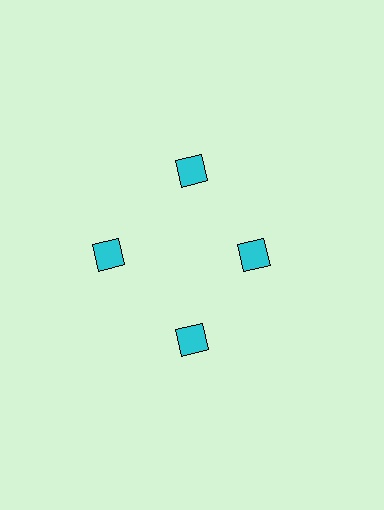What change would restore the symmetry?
The symmetry would be restored by moving it outward, back onto the ring so that all 4 diamonds sit at equal angles and equal distance from the center.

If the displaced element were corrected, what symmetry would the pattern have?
It would have 4-fold rotational symmetry — the pattern would map onto itself every 90 degrees.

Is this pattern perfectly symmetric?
No. The 4 cyan diamonds are arranged in a ring, but one element near the 3 o'clock position is pulled inward toward the center, breaking the 4-fold rotational symmetry.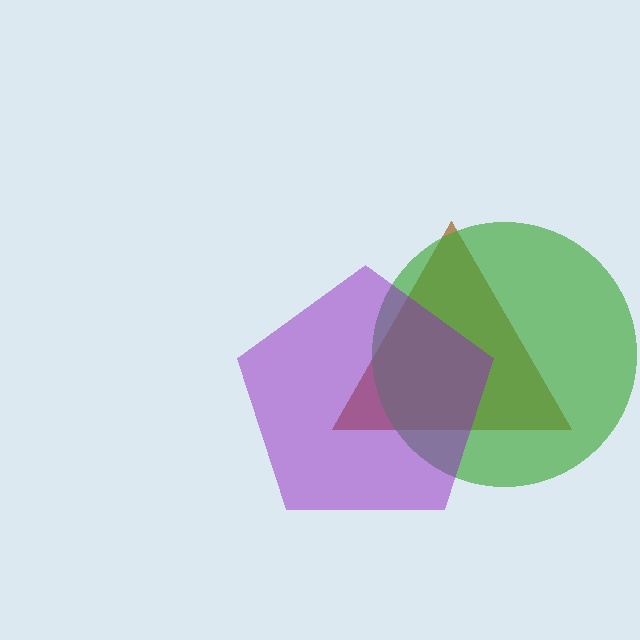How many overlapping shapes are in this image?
There are 3 overlapping shapes in the image.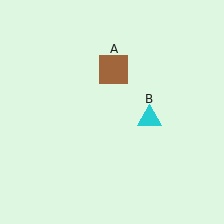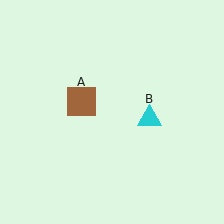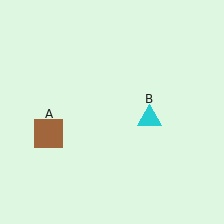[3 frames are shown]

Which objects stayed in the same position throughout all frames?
Cyan triangle (object B) remained stationary.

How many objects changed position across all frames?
1 object changed position: brown square (object A).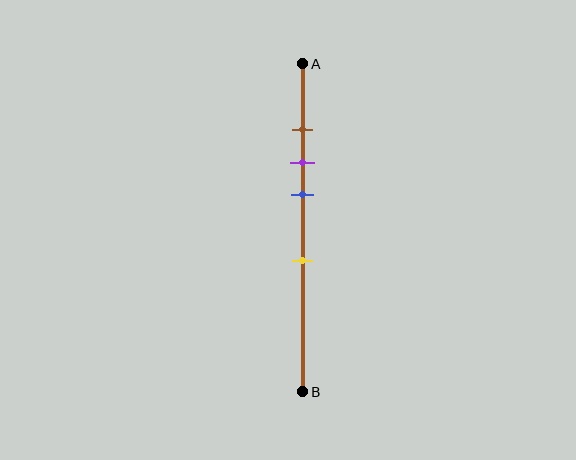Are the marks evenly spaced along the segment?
No, the marks are not evenly spaced.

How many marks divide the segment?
There are 4 marks dividing the segment.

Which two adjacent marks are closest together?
The brown and purple marks are the closest adjacent pair.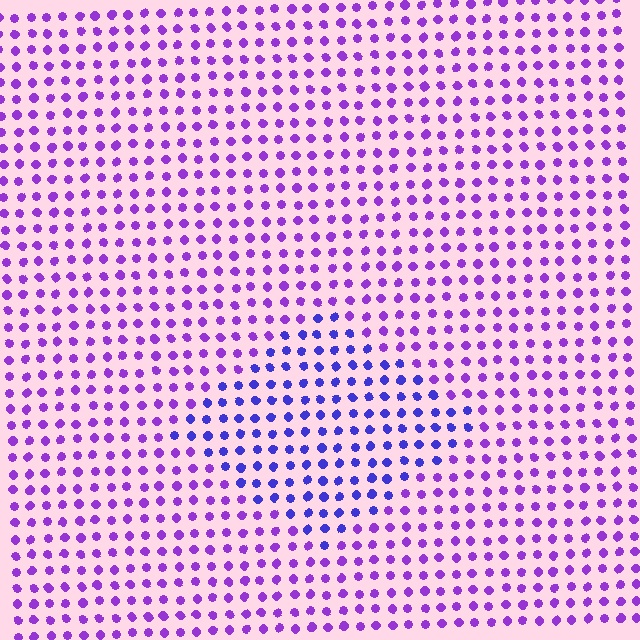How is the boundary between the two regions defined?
The boundary is defined purely by a slight shift in hue (about 33 degrees). Spacing, size, and orientation are identical on both sides.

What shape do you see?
I see a diamond.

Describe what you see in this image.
The image is filled with small purple elements in a uniform arrangement. A diamond-shaped region is visible where the elements are tinted to a slightly different hue, forming a subtle color boundary.